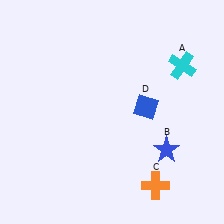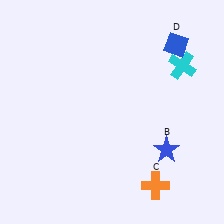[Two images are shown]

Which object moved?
The blue diamond (D) moved up.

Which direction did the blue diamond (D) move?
The blue diamond (D) moved up.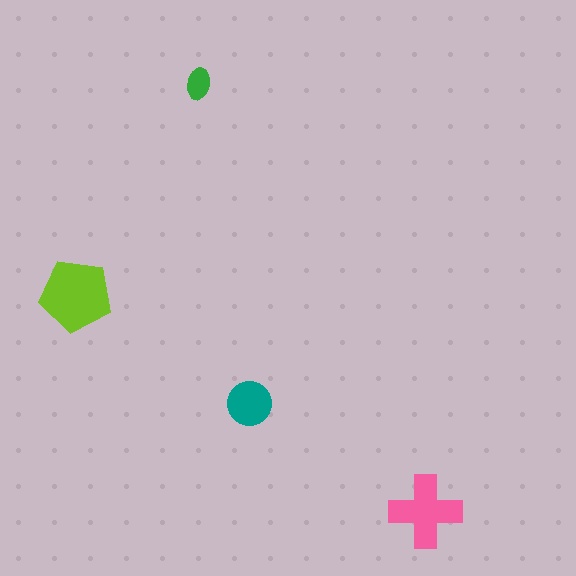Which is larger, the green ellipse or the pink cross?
The pink cross.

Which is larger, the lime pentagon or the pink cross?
The lime pentagon.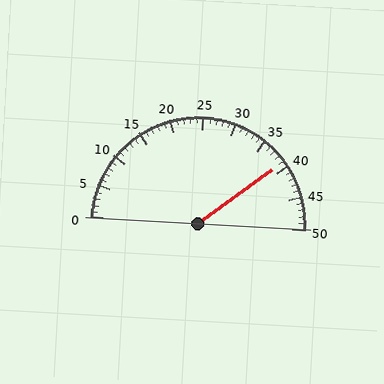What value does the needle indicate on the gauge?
The needle indicates approximately 39.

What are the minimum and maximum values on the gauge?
The gauge ranges from 0 to 50.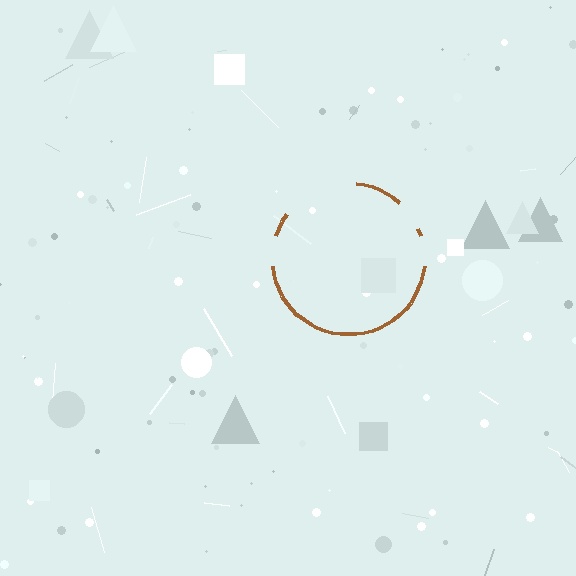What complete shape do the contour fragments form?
The contour fragments form a circle.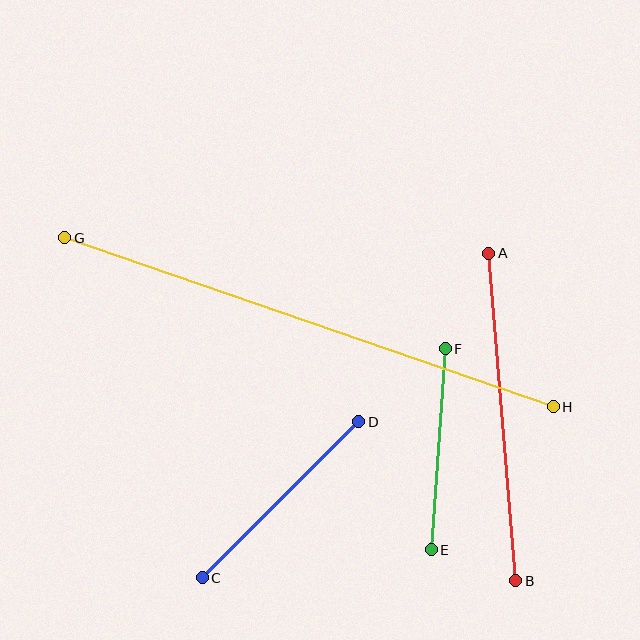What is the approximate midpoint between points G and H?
The midpoint is at approximately (309, 322) pixels.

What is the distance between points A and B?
The distance is approximately 329 pixels.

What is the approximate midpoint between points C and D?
The midpoint is at approximately (281, 500) pixels.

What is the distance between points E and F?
The distance is approximately 201 pixels.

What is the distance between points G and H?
The distance is approximately 517 pixels.